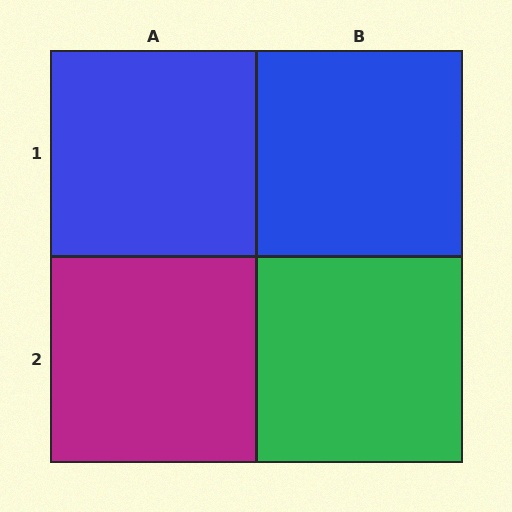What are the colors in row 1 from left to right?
Blue, blue.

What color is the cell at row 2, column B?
Green.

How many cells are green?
1 cell is green.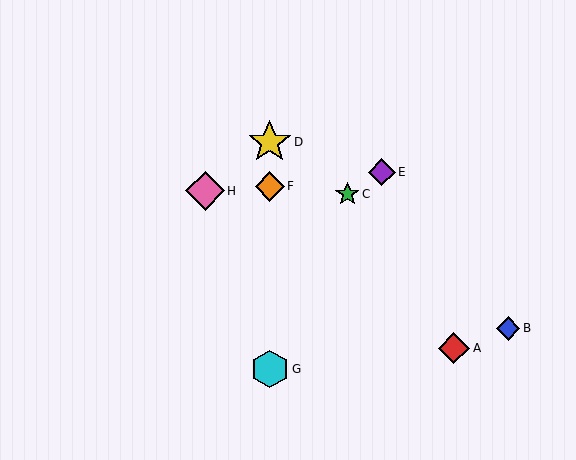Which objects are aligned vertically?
Objects D, F, G are aligned vertically.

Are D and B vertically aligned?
No, D is at x≈270 and B is at x≈508.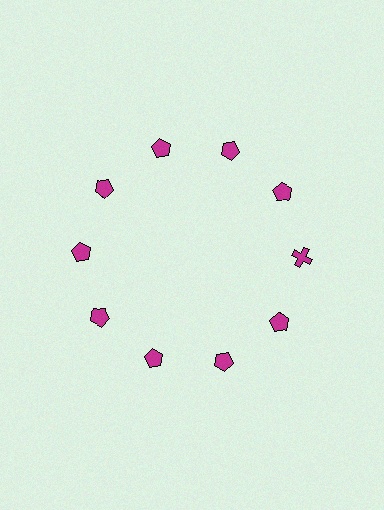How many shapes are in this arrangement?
There are 10 shapes arranged in a ring pattern.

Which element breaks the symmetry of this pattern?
The magenta cross at roughly the 3 o'clock position breaks the symmetry. All other shapes are magenta pentagons.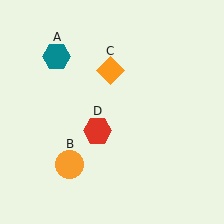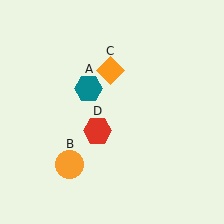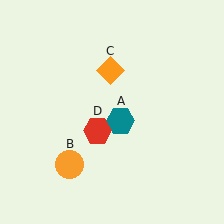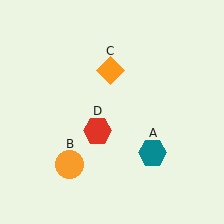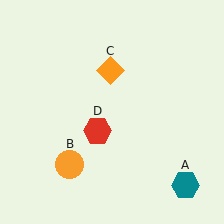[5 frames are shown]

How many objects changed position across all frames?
1 object changed position: teal hexagon (object A).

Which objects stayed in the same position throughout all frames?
Orange circle (object B) and orange diamond (object C) and red hexagon (object D) remained stationary.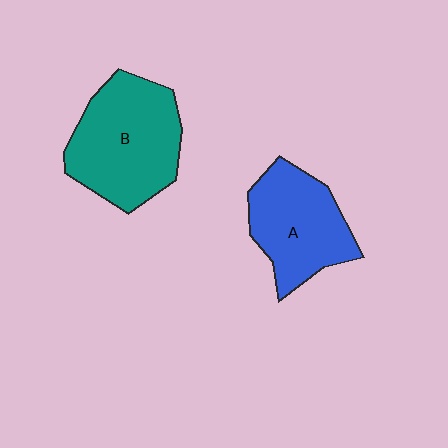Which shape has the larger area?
Shape B (teal).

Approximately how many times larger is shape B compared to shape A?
Approximately 1.2 times.